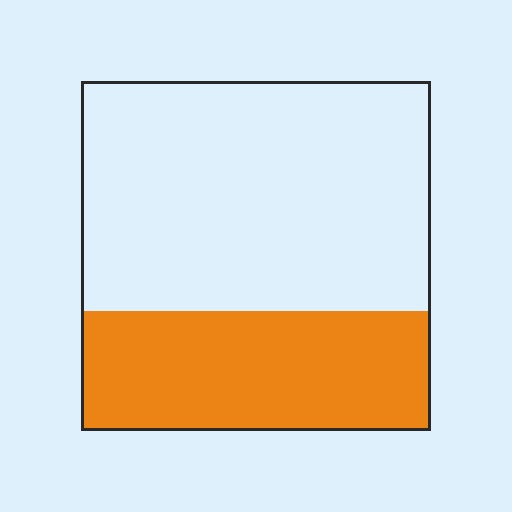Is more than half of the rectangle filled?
No.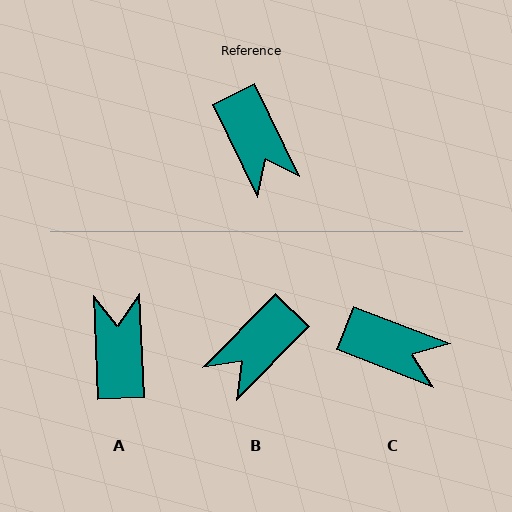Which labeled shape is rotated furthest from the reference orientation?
A, about 156 degrees away.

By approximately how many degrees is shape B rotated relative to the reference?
Approximately 71 degrees clockwise.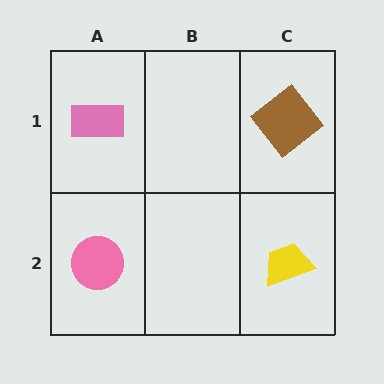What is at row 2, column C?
A yellow trapezoid.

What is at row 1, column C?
A brown diamond.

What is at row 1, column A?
A pink rectangle.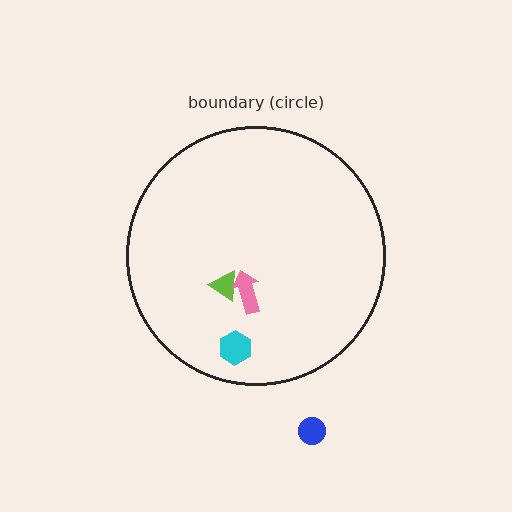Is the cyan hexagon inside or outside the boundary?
Inside.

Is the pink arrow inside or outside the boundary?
Inside.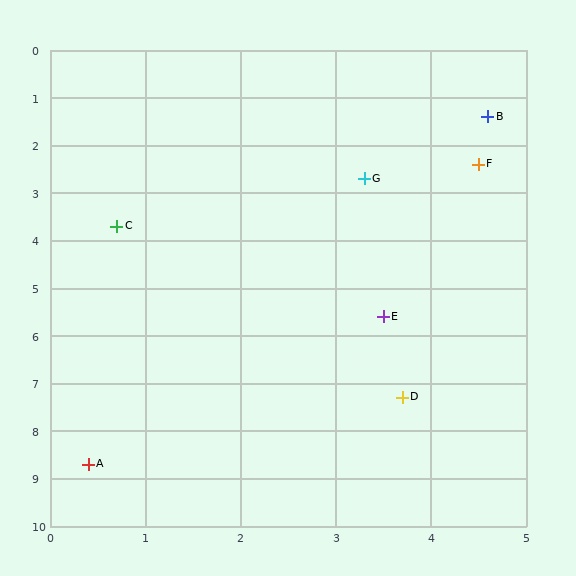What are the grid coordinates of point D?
Point D is at approximately (3.7, 7.3).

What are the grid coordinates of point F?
Point F is at approximately (4.5, 2.4).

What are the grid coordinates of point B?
Point B is at approximately (4.6, 1.4).